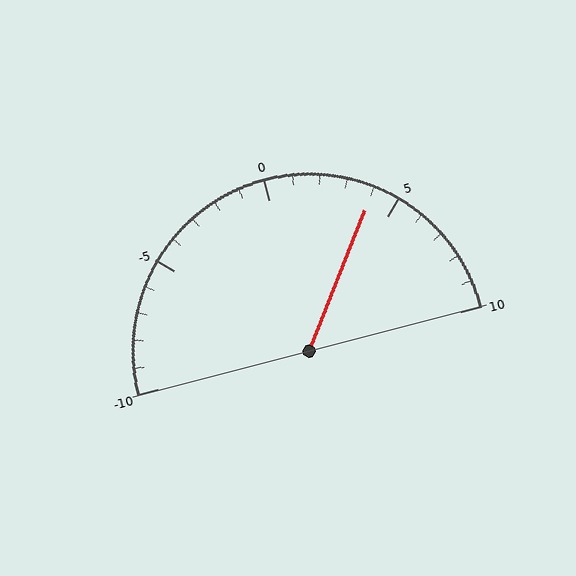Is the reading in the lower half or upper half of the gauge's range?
The reading is in the upper half of the range (-10 to 10).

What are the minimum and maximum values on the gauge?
The gauge ranges from -10 to 10.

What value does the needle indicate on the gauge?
The needle indicates approximately 4.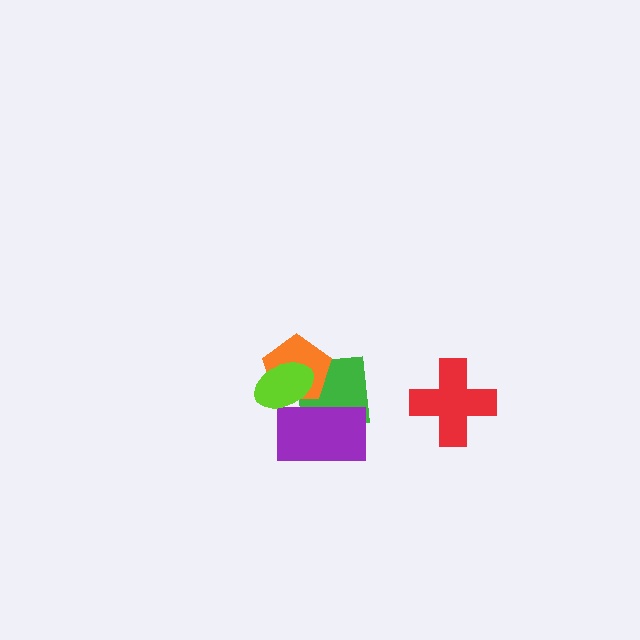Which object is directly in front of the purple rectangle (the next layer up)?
The orange pentagon is directly in front of the purple rectangle.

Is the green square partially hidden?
Yes, it is partially covered by another shape.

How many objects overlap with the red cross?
0 objects overlap with the red cross.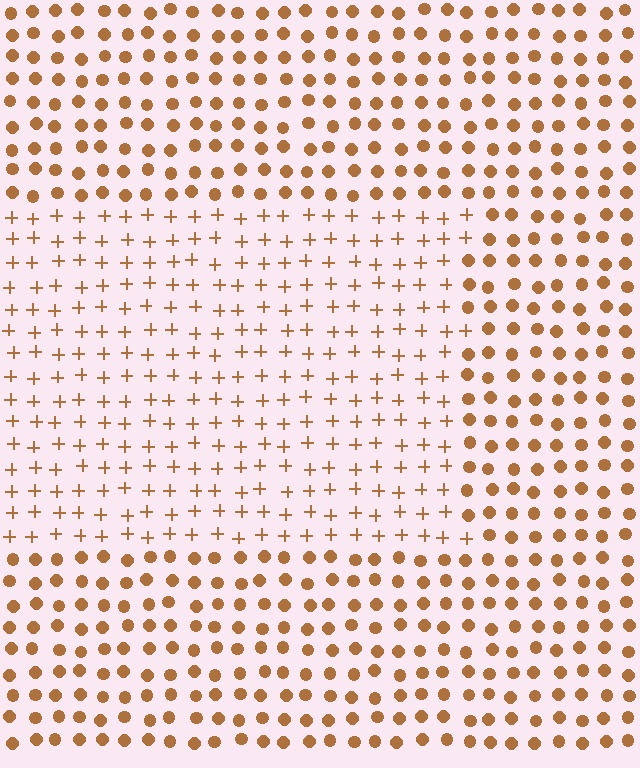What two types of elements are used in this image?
The image uses plus signs inside the rectangle region and circles outside it.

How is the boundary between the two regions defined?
The boundary is defined by a change in element shape: plus signs inside vs. circles outside. All elements share the same color and spacing.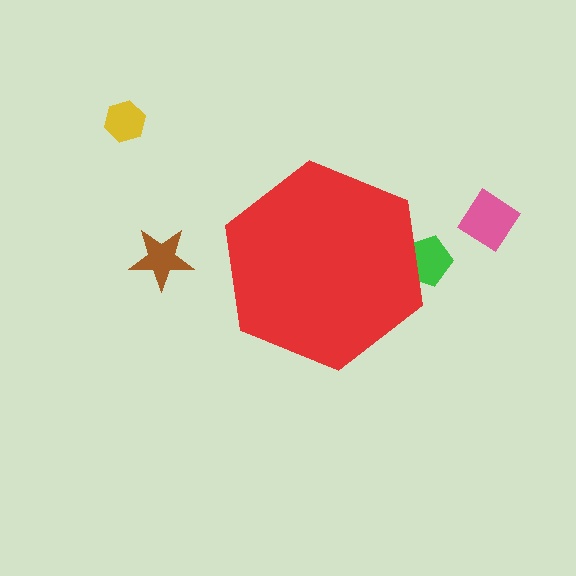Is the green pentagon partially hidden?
Yes, the green pentagon is partially hidden behind the red hexagon.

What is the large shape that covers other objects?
A red hexagon.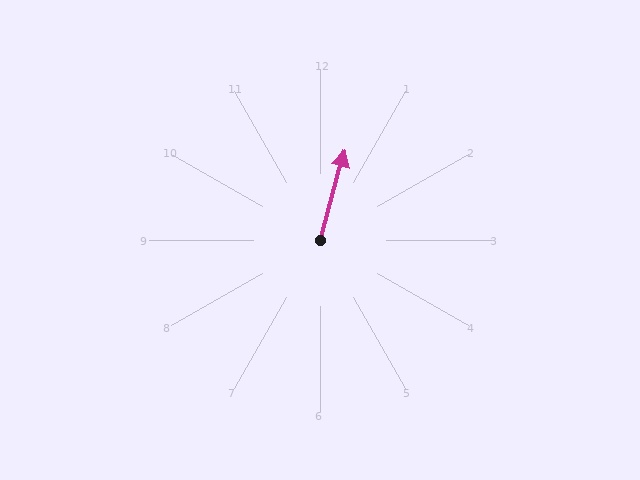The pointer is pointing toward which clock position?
Roughly 1 o'clock.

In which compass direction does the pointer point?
North.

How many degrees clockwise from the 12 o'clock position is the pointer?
Approximately 16 degrees.